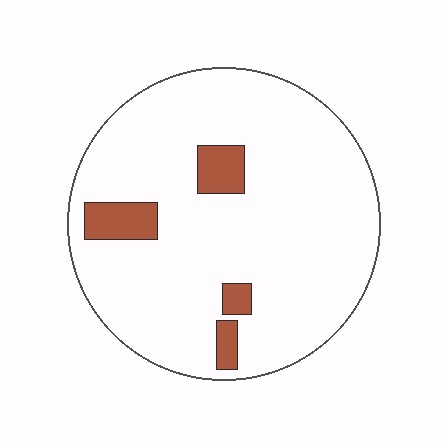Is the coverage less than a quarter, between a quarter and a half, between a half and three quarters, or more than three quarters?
Less than a quarter.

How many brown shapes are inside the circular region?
4.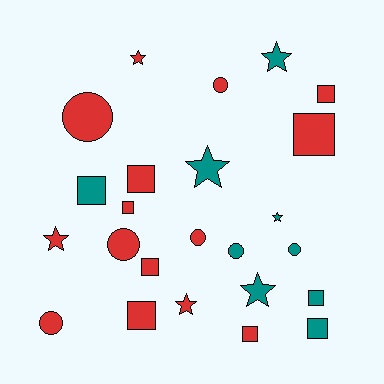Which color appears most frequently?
Red, with 15 objects.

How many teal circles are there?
There are 2 teal circles.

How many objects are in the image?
There are 24 objects.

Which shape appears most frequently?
Square, with 10 objects.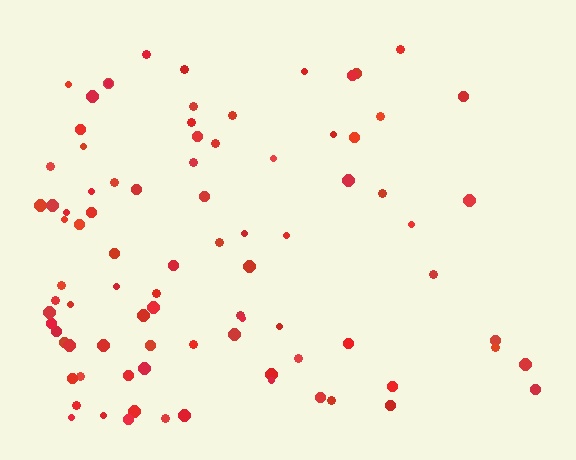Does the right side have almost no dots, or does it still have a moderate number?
Still a moderate number, just noticeably fewer than the left.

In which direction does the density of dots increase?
From right to left, with the left side densest.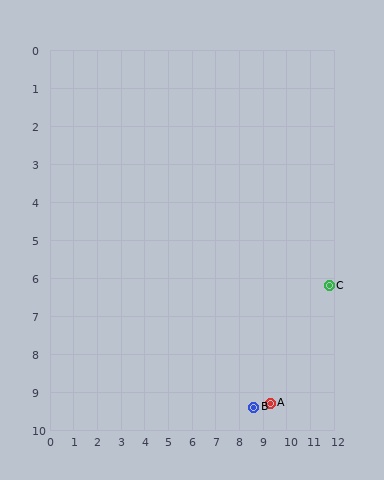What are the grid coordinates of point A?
Point A is at approximately (9.3, 9.3).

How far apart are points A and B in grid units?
Points A and B are about 0.7 grid units apart.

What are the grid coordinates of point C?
Point C is at approximately (11.8, 6.2).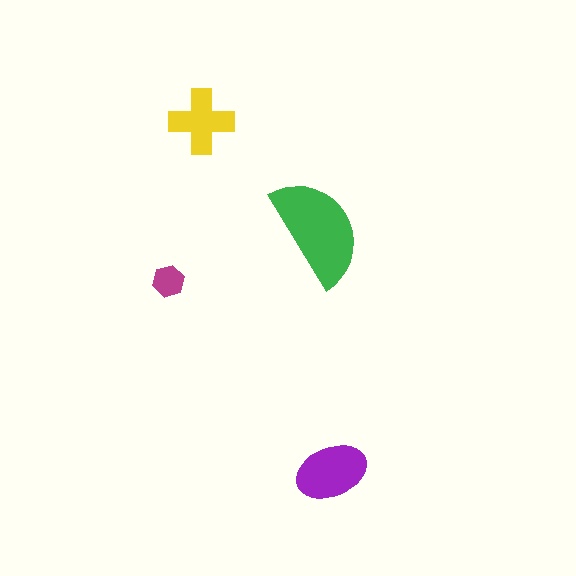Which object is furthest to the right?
The purple ellipse is rightmost.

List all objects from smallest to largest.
The magenta hexagon, the yellow cross, the purple ellipse, the green semicircle.